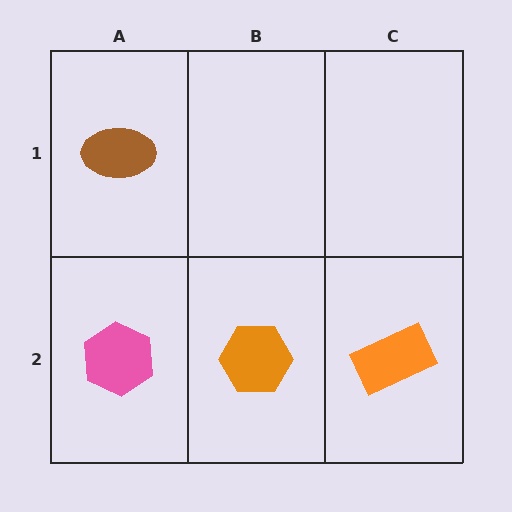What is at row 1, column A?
A brown ellipse.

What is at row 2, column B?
An orange hexagon.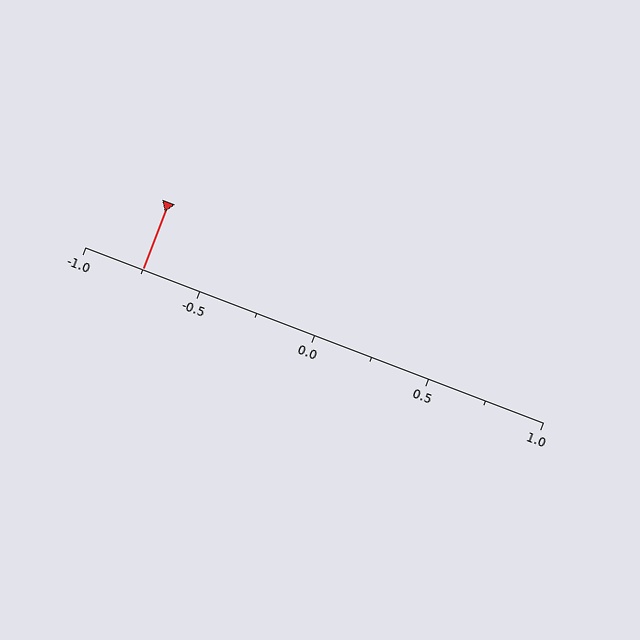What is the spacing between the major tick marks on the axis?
The major ticks are spaced 0.5 apart.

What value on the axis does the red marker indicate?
The marker indicates approximately -0.75.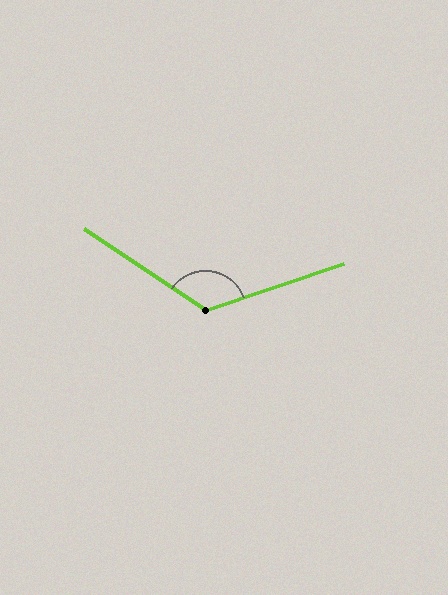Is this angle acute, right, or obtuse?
It is obtuse.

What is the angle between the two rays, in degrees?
Approximately 127 degrees.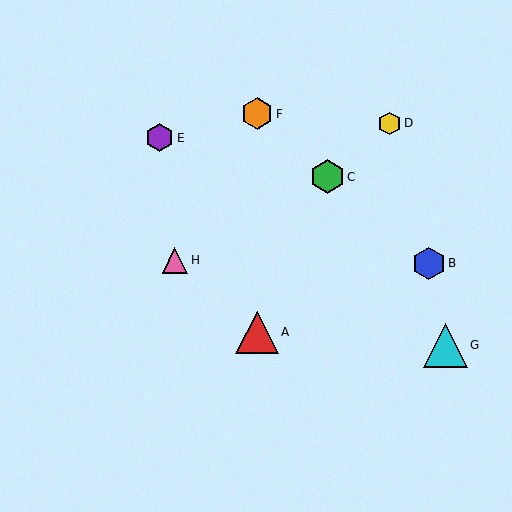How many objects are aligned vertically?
2 objects (A, F) are aligned vertically.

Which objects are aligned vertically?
Objects A, F are aligned vertically.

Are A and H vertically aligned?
No, A is at x≈257 and H is at x≈175.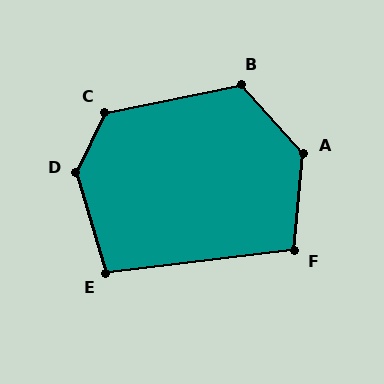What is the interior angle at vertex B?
Approximately 121 degrees (obtuse).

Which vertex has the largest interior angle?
D, at approximately 137 degrees.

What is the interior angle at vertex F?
Approximately 102 degrees (obtuse).